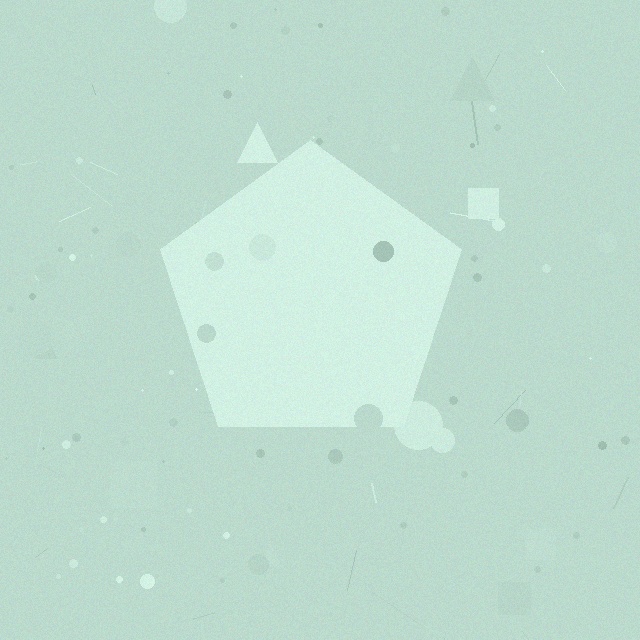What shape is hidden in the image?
A pentagon is hidden in the image.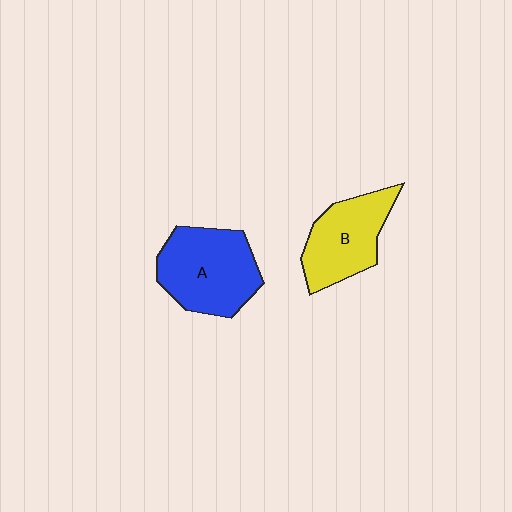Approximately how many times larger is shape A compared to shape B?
Approximately 1.2 times.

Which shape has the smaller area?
Shape B (yellow).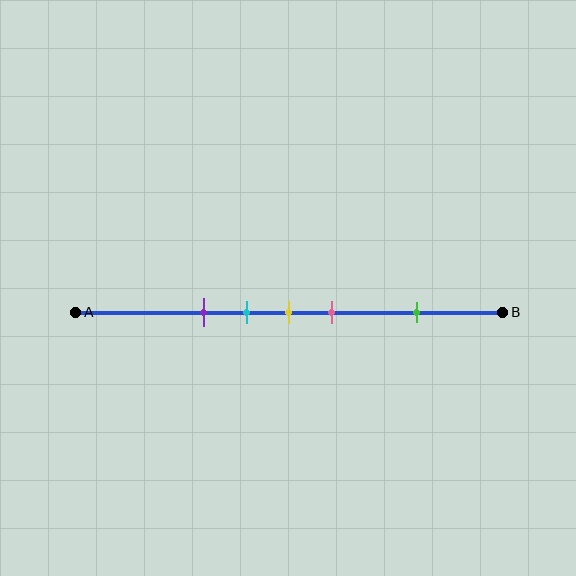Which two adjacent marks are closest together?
The cyan and yellow marks are the closest adjacent pair.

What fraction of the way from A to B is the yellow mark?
The yellow mark is approximately 50% (0.5) of the way from A to B.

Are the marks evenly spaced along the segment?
No, the marks are not evenly spaced.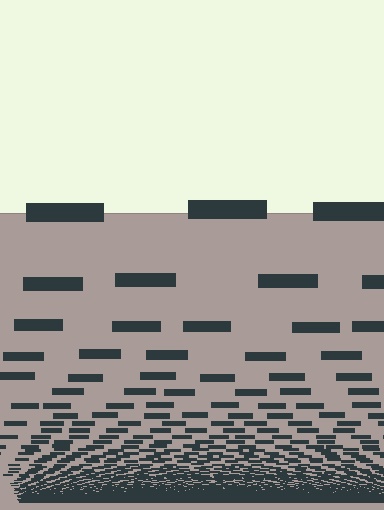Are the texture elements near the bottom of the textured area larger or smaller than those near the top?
Smaller. The gradient is inverted — elements near the bottom are smaller and denser.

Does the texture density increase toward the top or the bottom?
Density increases toward the bottom.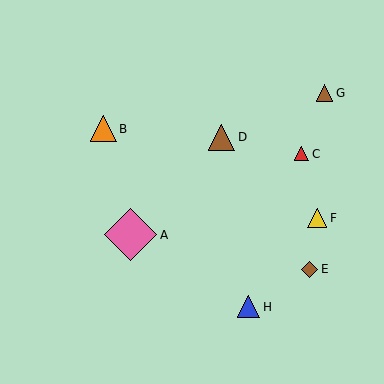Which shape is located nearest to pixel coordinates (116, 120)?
The orange triangle (labeled B) at (103, 129) is nearest to that location.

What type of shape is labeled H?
Shape H is a blue triangle.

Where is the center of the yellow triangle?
The center of the yellow triangle is at (317, 218).